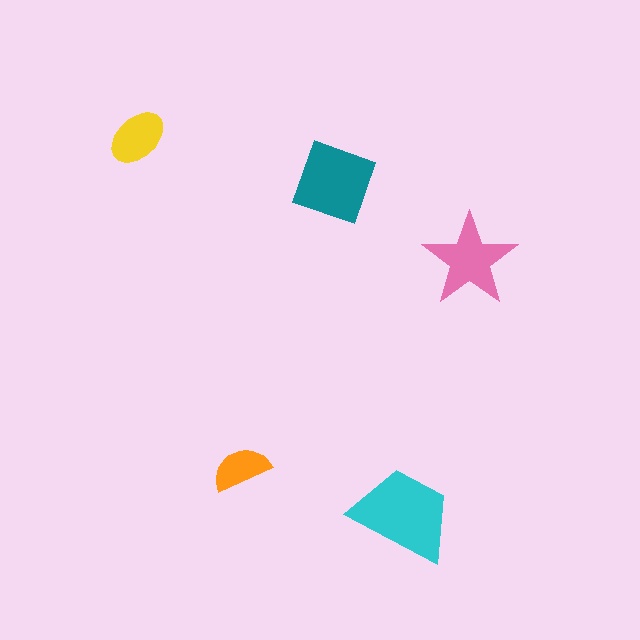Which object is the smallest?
The orange semicircle.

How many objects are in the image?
There are 5 objects in the image.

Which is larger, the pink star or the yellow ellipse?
The pink star.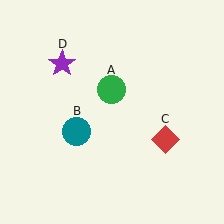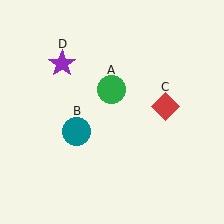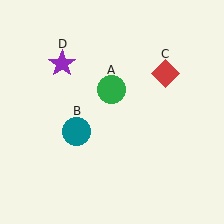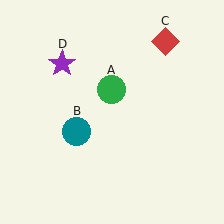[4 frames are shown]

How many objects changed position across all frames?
1 object changed position: red diamond (object C).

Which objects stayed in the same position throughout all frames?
Green circle (object A) and teal circle (object B) and purple star (object D) remained stationary.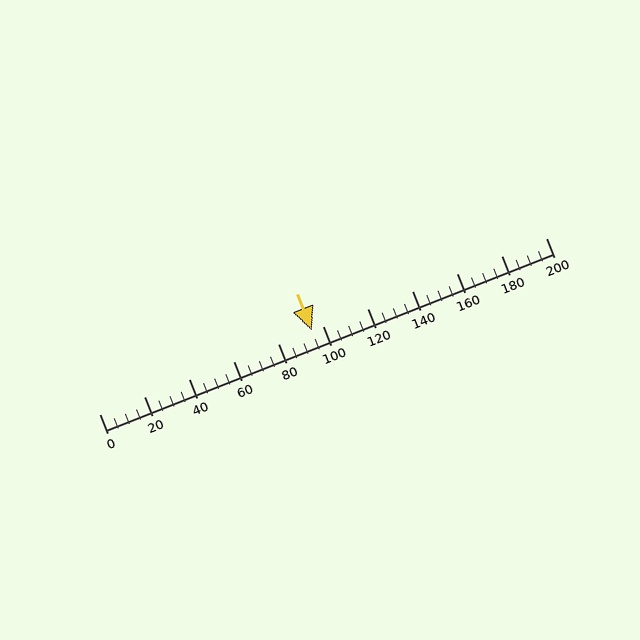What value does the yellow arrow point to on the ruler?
The yellow arrow points to approximately 95.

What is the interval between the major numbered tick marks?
The major tick marks are spaced 20 units apart.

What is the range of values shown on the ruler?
The ruler shows values from 0 to 200.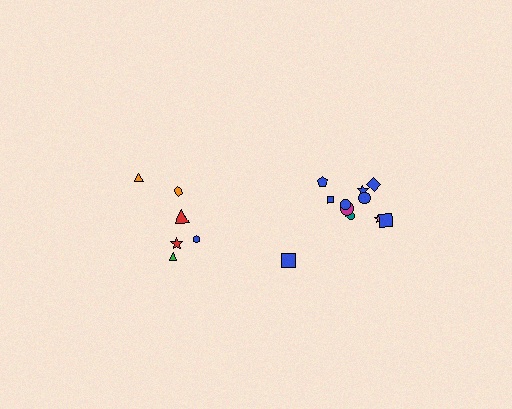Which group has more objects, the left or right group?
The right group.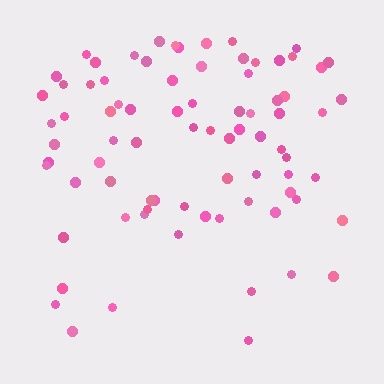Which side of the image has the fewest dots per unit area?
The bottom.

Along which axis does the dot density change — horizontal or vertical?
Vertical.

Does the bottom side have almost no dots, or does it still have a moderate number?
Still a moderate number, just noticeably fewer than the top.